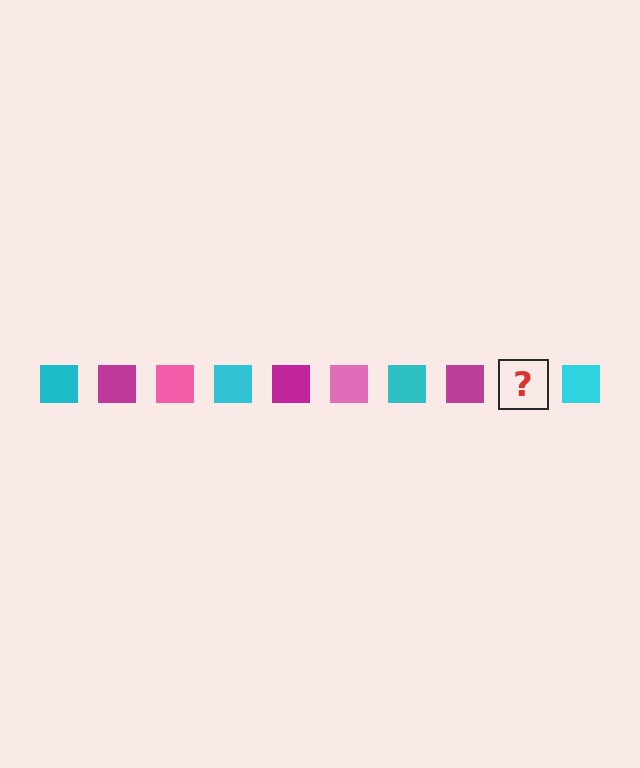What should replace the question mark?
The question mark should be replaced with a pink square.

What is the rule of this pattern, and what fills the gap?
The rule is that the pattern cycles through cyan, magenta, pink squares. The gap should be filled with a pink square.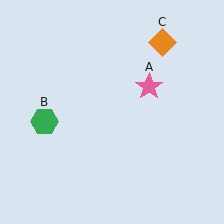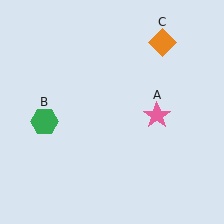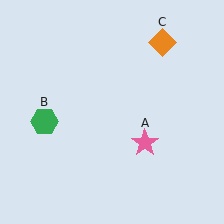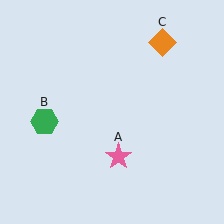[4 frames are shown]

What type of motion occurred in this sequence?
The pink star (object A) rotated clockwise around the center of the scene.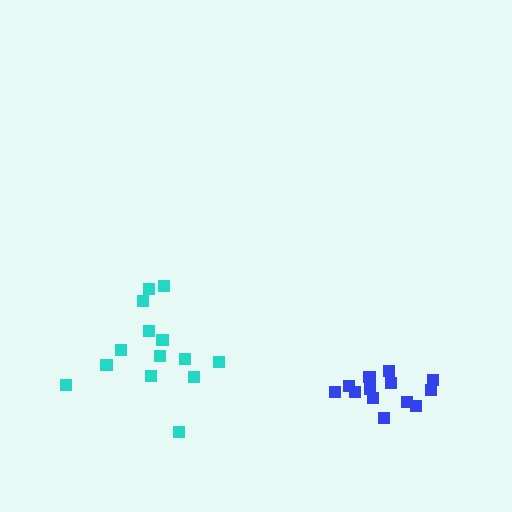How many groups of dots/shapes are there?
There are 2 groups.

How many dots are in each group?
Group 1: 14 dots, Group 2: 13 dots (27 total).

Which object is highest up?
The cyan cluster is topmost.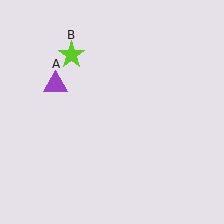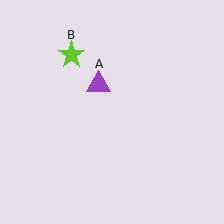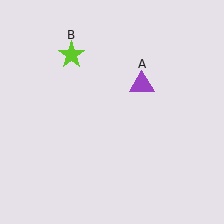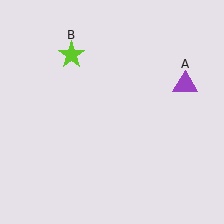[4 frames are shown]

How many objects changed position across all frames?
1 object changed position: purple triangle (object A).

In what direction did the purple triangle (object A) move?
The purple triangle (object A) moved right.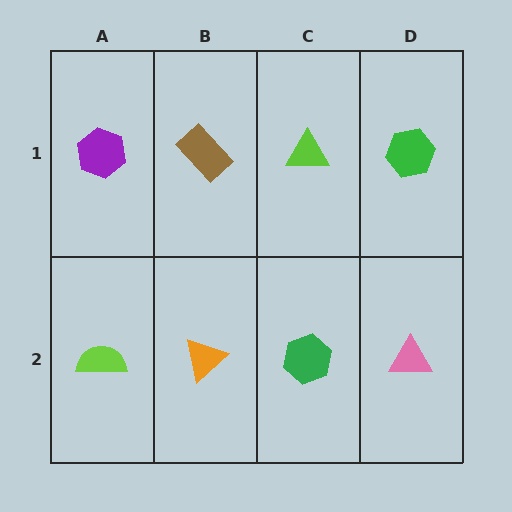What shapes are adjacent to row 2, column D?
A green hexagon (row 1, column D), a green hexagon (row 2, column C).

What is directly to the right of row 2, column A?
An orange triangle.